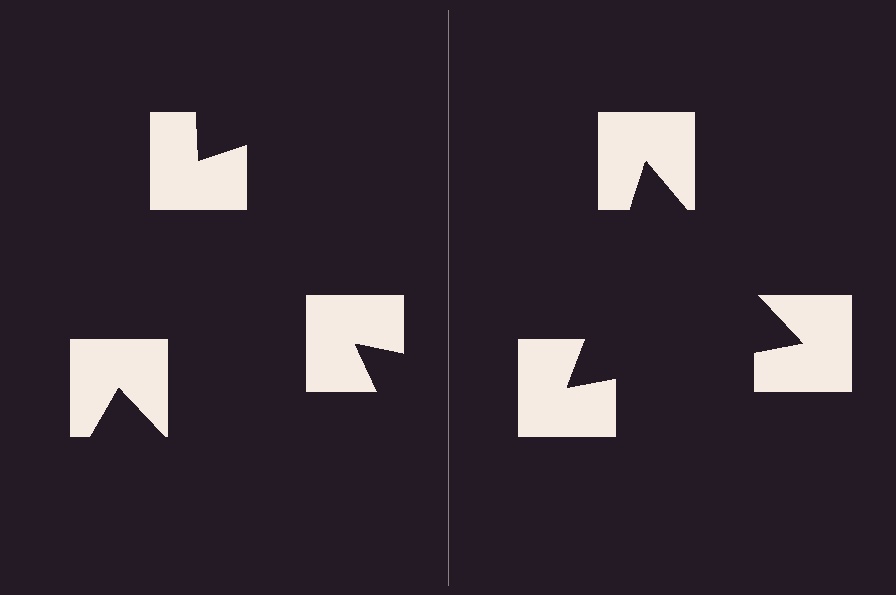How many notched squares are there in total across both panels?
6 — 3 on each side.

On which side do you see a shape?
An illusory triangle appears on the right side. On the left side the wedge cuts are rotated, so no coherent shape forms.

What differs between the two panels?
The notched squares are positioned identically on both sides; only the wedge orientations differ. On the right they align to a triangle; on the left they are misaligned.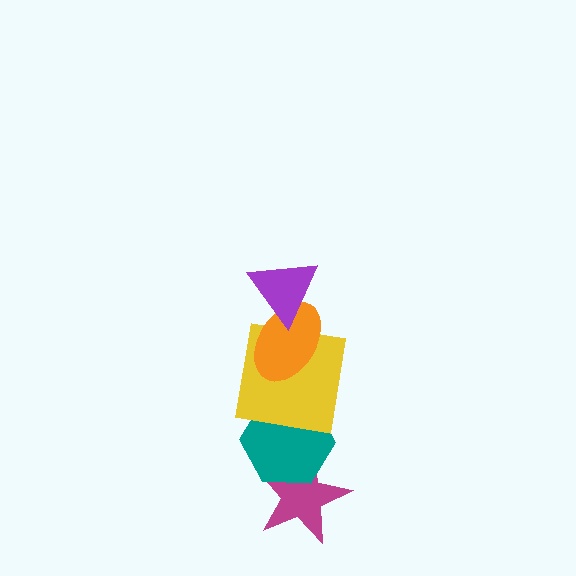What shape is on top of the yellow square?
The orange ellipse is on top of the yellow square.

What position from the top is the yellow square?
The yellow square is 3rd from the top.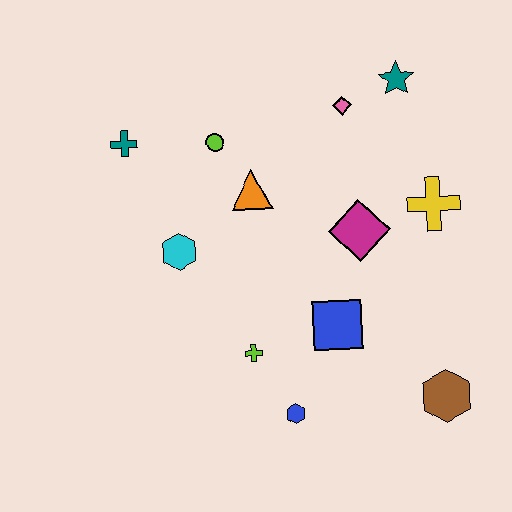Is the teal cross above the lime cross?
Yes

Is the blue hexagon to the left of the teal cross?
No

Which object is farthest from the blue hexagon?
The teal star is farthest from the blue hexagon.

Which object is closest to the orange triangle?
The lime circle is closest to the orange triangle.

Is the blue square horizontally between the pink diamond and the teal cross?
Yes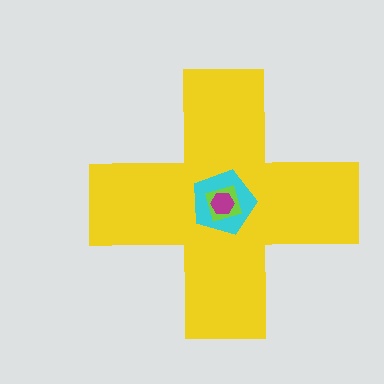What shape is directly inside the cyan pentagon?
The lime diamond.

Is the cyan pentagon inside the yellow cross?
Yes.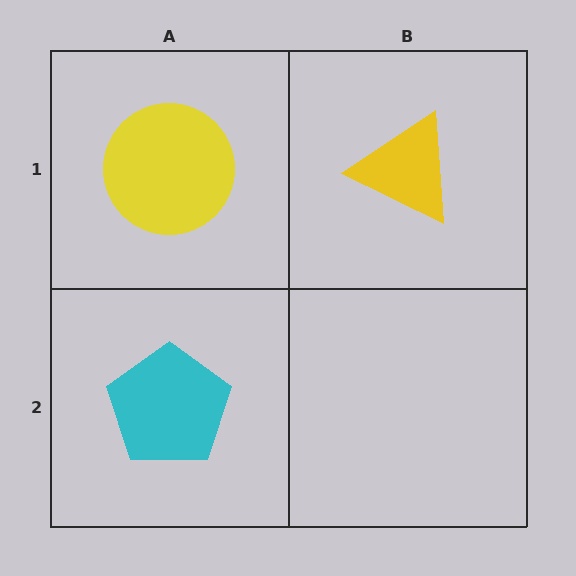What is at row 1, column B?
A yellow triangle.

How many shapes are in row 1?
2 shapes.